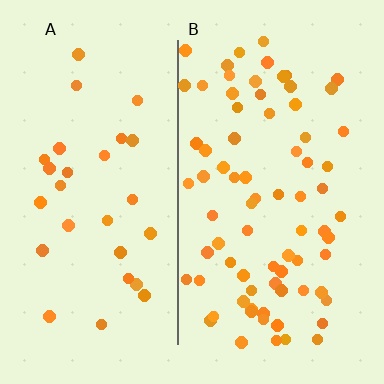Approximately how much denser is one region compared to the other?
Approximately 2.6× — region B over region A.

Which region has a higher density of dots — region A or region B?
B (the right).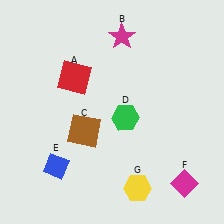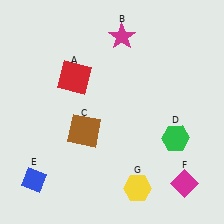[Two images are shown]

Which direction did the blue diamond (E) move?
The blue diamond (E) moved left.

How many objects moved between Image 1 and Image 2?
2 objects moved between the two images.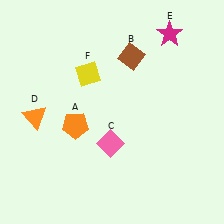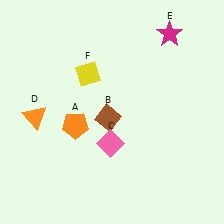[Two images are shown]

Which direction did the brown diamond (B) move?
The brown diamond (B) moved down.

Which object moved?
The brown diamond (B) moved down.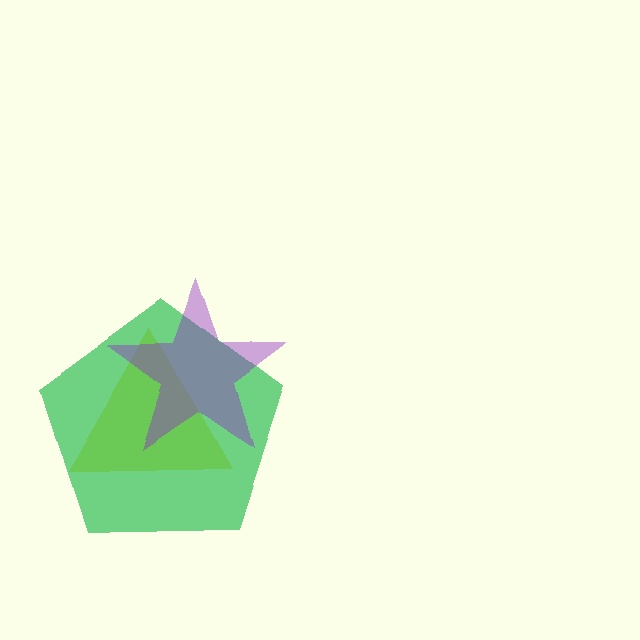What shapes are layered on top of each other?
The layered shapes are: a green pentagon, a lime triangle, a purple star.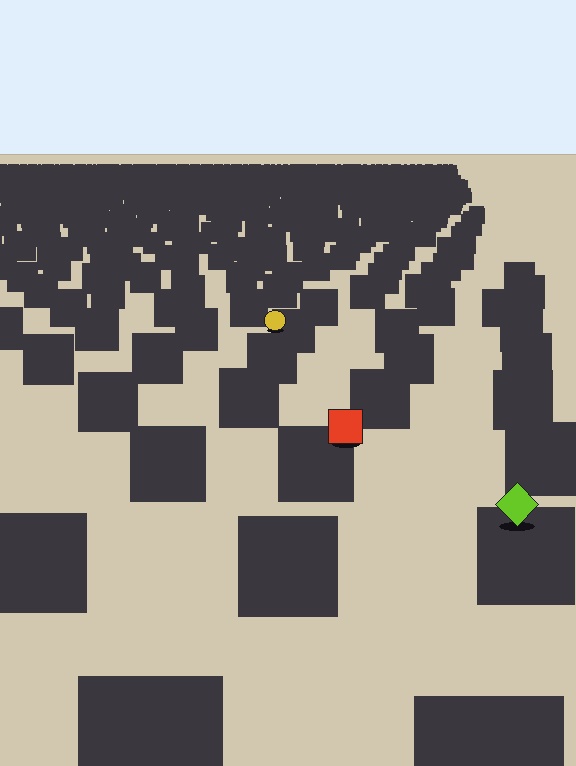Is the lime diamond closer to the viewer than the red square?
Yes. The lime diamond is closer — you can tell from the texture gradient: the ground texture is coarser near it.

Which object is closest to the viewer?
The lime diamond is closest. The texture marks near it are larger and more spread out.